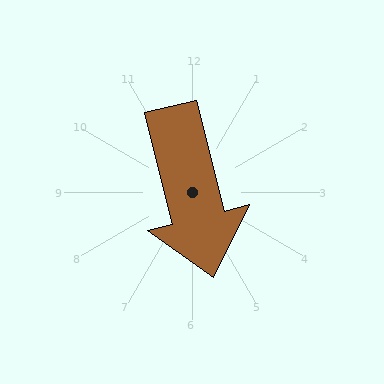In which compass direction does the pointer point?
South.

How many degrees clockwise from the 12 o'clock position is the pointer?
Approximately 166 degrees.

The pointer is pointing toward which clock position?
Roughly 6 o'clock.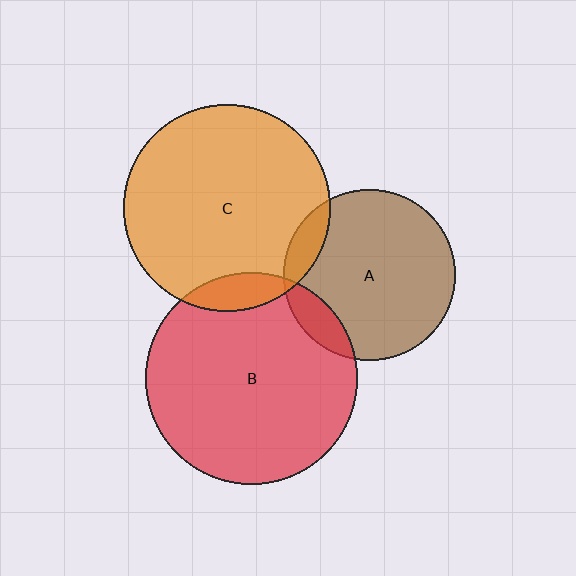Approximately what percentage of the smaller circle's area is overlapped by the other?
Approximately 10%.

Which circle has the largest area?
Circle B (red).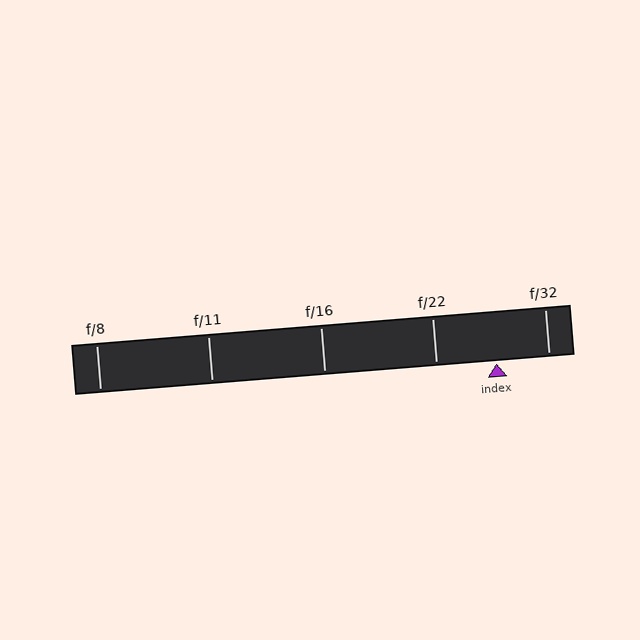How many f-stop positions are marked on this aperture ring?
There are 5 f-stop positions marked.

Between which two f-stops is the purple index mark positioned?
The index mark is between f/22 and f/32.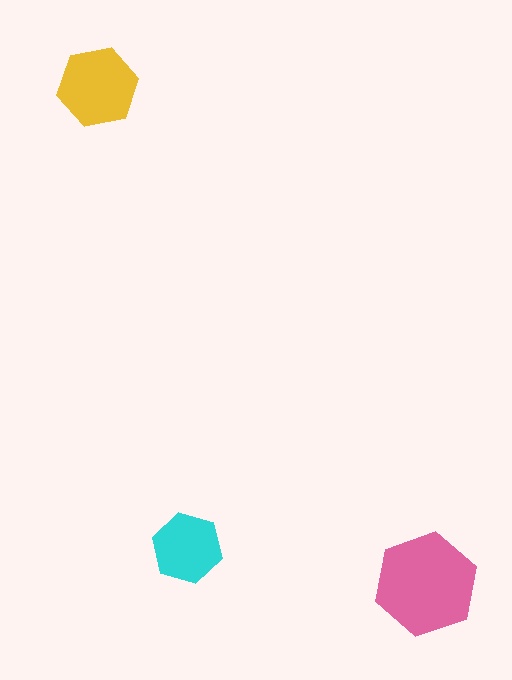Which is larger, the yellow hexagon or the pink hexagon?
The pink one.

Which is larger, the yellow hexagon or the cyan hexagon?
The yellow one.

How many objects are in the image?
There are 3 objects in the image.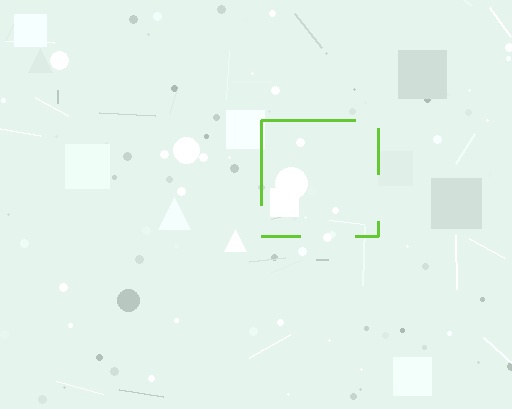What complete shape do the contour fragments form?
The contour fragments form a square.